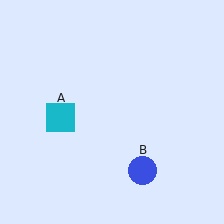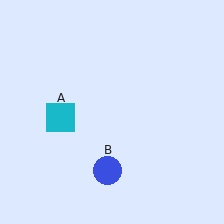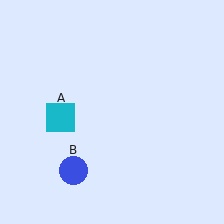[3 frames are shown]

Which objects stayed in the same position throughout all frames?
Cyan square (object A) remained stationary.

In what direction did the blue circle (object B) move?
The blue circle (object B) moved left.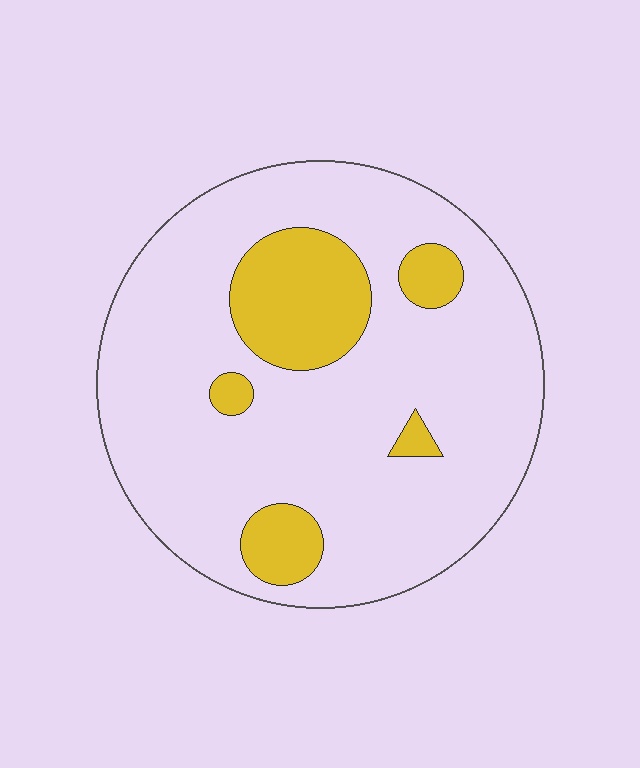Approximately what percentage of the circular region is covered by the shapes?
Approximately 20%.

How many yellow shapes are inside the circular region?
5.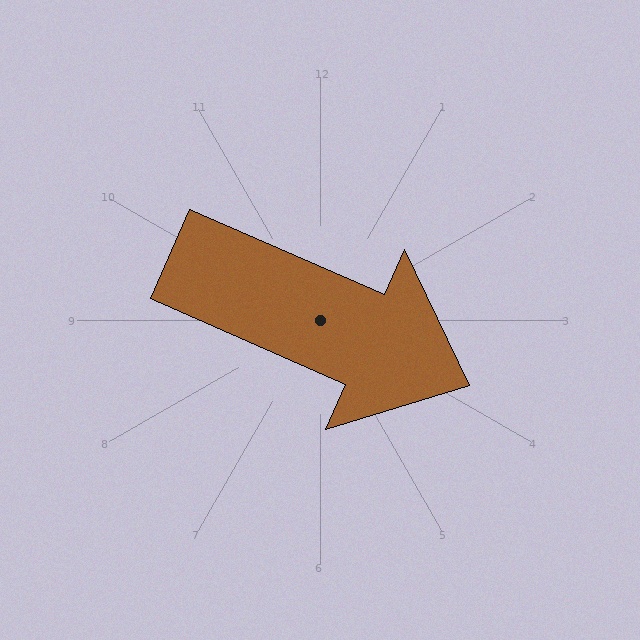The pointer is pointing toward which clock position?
Roughly 4 o'clock.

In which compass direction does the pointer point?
Southeast.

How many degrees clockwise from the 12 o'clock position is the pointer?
Approximately 114 degrees.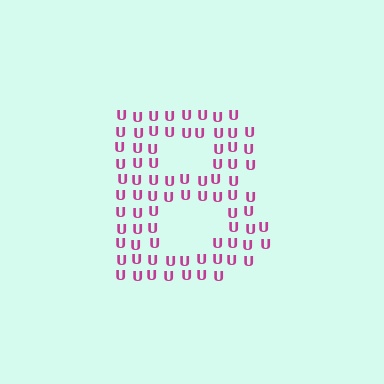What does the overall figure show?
The overall figure shows the letter B.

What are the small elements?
The small elements are letter U's.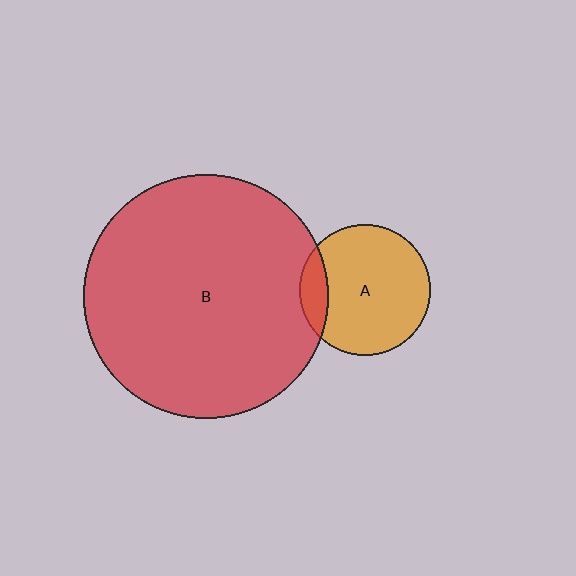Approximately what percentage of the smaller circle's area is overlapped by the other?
Approximately 15%.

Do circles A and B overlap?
Yes.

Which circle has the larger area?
Circle B (red).